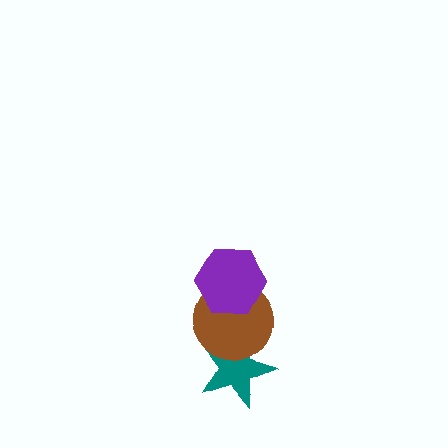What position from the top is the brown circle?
The brown circle is 2nd from the top.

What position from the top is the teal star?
The teal star is 3rd from the top.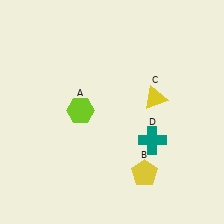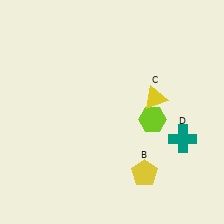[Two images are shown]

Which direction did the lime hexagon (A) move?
The lime hexagon (A) moved right.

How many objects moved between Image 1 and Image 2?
2 objects moved between the two images.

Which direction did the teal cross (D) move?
The teal cross (D) moved right.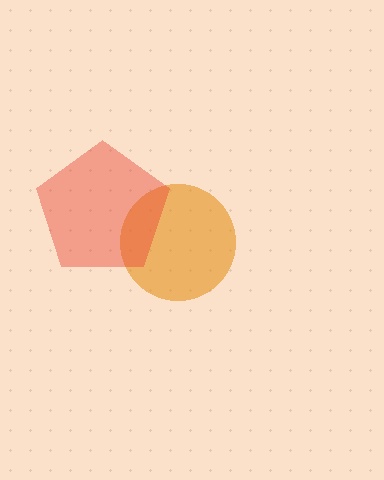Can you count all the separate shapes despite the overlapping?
Yes, there are 2 separate shapes.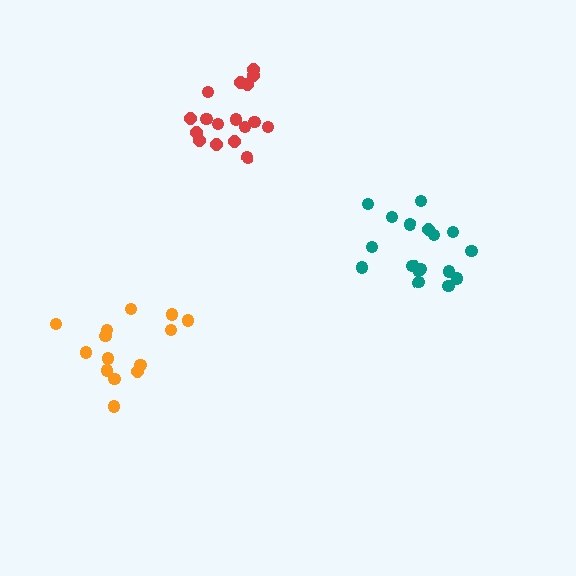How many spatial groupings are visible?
There are 3 spatial groupings.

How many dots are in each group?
Group 1: 17 dots, Group 2: 17 dots, Group 3: 14 dots (48 total).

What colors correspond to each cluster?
The clusters are colored: teal, red, orange.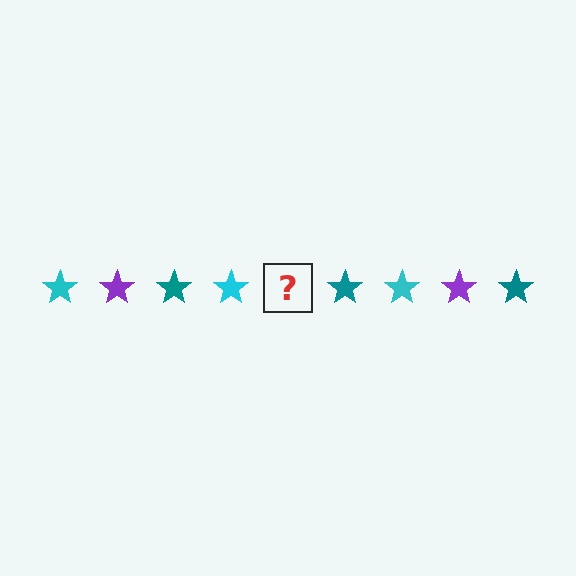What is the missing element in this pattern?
The missing element is a purple star.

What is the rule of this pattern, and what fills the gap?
The rule is that the pattern cycles through cyan, purple, teal stars. The gap should be filled with a purple star.